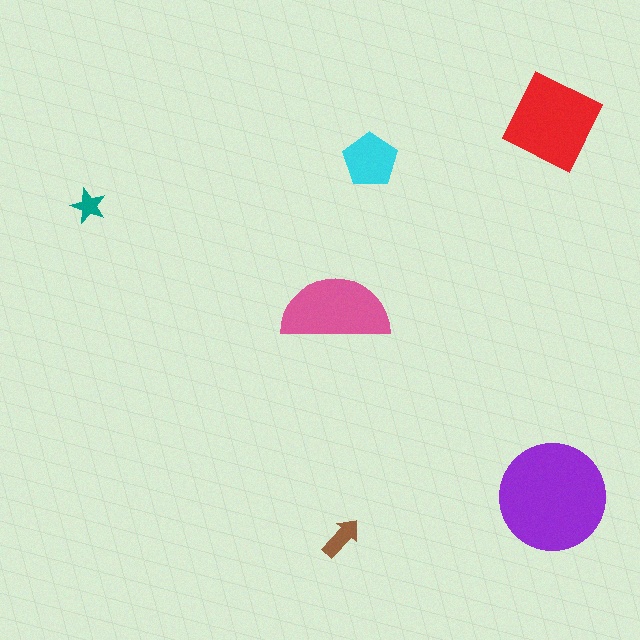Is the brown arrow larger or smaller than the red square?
Smaller.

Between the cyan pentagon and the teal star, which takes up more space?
The cyan pentagon.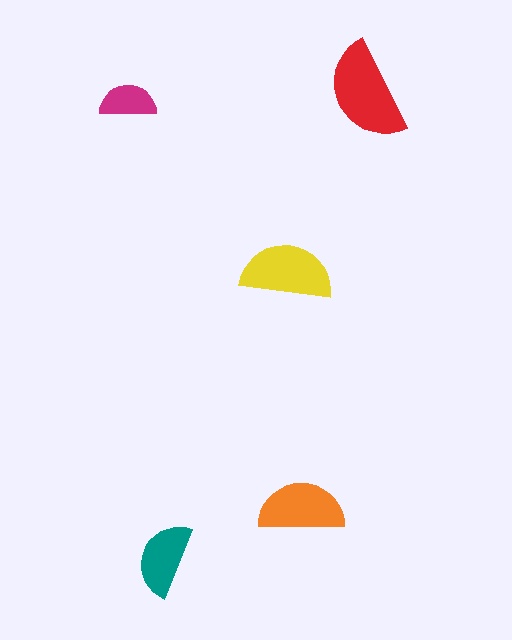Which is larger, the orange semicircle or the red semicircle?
The red one.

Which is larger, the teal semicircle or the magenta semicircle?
The teal one.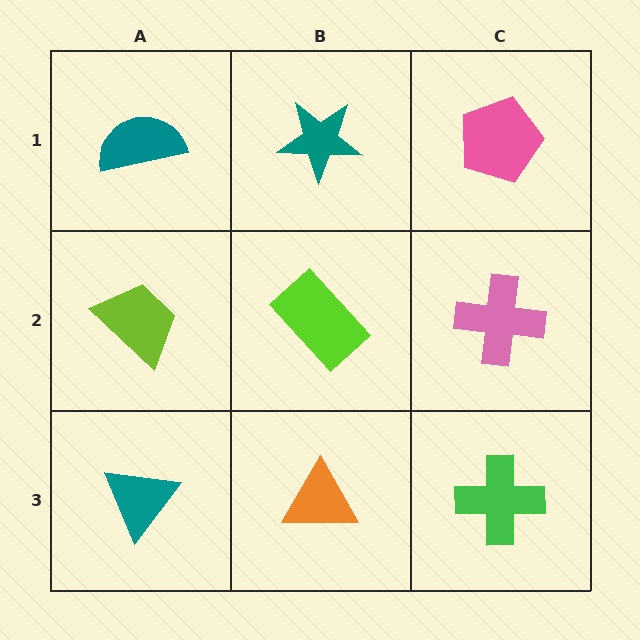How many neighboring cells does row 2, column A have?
3.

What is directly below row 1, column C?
A pink cross.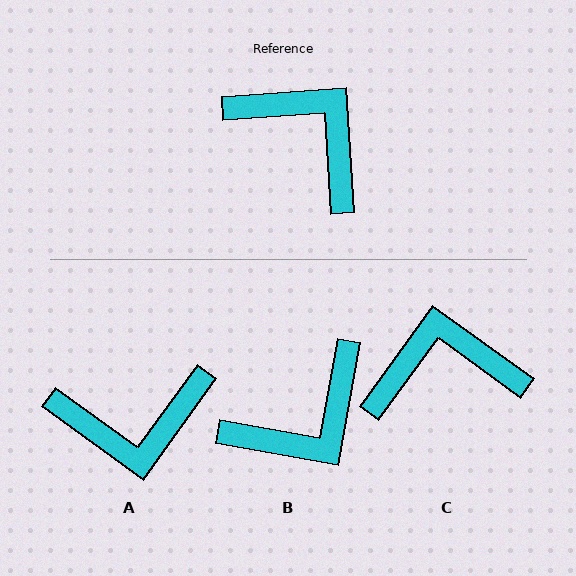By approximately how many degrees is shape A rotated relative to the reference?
Approximately 130 degrees clockwise.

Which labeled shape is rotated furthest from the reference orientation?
A, about 130 degrees away.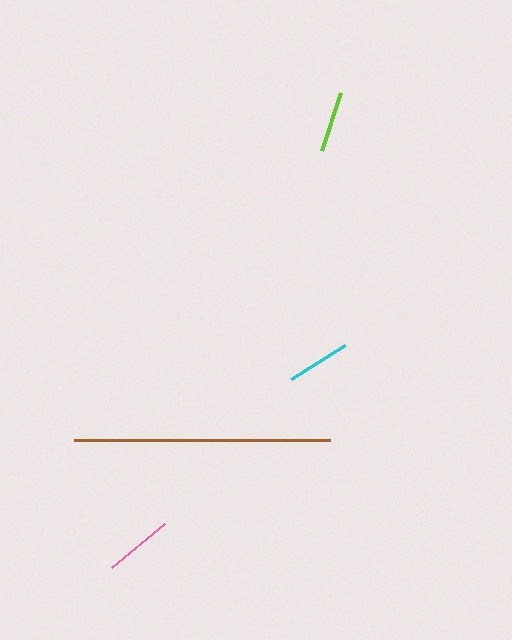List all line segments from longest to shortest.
From longest to shortest: brown, pink, cyan, lime.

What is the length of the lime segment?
The lime segment is approximately 62 pixels long.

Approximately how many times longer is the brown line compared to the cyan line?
The brown line is approximately 4.0 times the length of the cyan line.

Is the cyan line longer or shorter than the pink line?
The pink line is longer than the cyan line.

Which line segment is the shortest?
The lime line is the shortest at approximately 62 pixels.